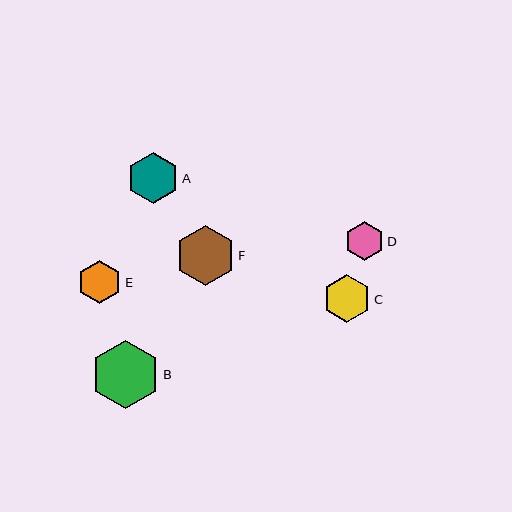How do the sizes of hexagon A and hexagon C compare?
Hexagon A and hexagon C are approximately the same size.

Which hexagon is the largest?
Hexagon B is the largest with a size of approximately 68 pixels.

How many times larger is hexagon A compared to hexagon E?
Hexagon A is approximately 1.2 times the size of hexagon E.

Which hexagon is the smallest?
Hexagon D is the smallest with a size of approximately 39 pixels.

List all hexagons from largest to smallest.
From largest to smallest: B, F, A, C, E, D.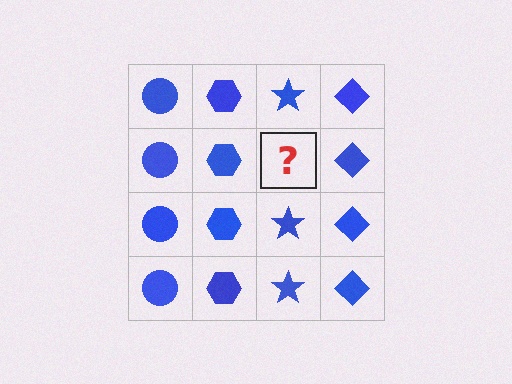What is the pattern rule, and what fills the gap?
The rule is that each column has a consistent shape. The gap should be filled with a blue star.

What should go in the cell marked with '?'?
The missing cell should contain a blue star.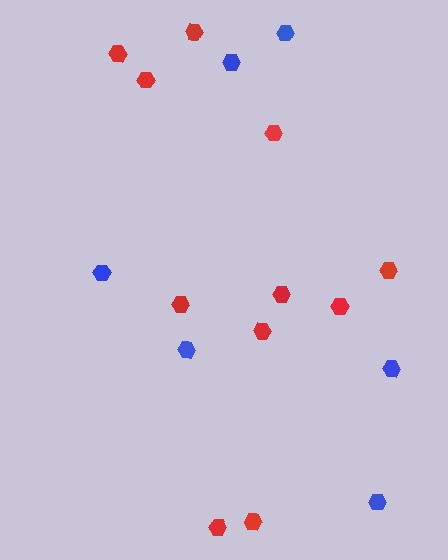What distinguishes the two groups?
There are 2 groups: one group of red hexagons (11) and one group of blue hexagons (6).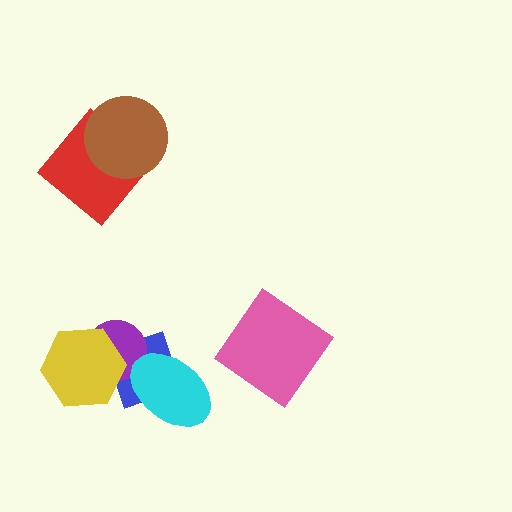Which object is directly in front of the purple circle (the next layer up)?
The cyan ellipse is directly in front of the purple circle.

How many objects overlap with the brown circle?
1 object overlaps with the brown circle.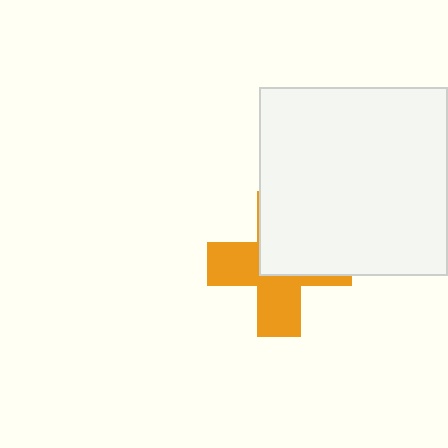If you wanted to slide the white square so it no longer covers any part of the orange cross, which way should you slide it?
Slide it toward the upper-right — that is the most direct way to separate the two shapes.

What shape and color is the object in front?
The object in front is a white square.